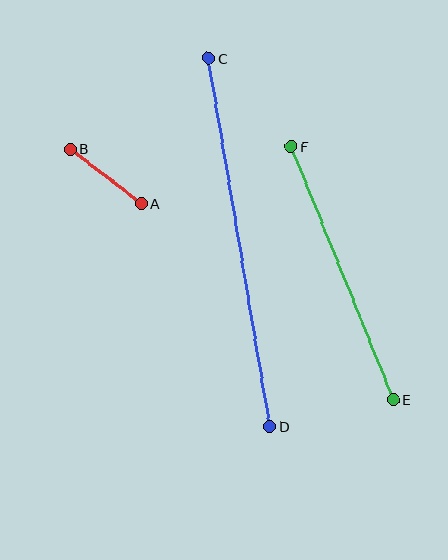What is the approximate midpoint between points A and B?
The midpoint is at approximately (106, 177) pixels.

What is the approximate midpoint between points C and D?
The midpoint is at approximately (239, 242) pixels.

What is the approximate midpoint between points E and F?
The midpoint is at approximately (342, 273) pixels.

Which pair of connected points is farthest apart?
Points C and D are farthest apart.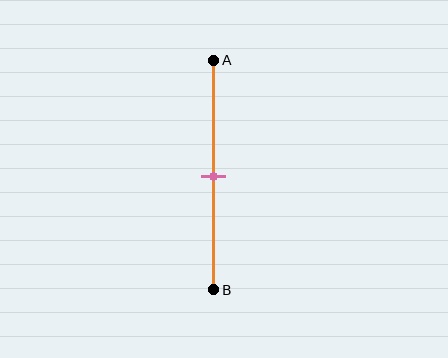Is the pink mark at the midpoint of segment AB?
Yes, the mark is approximately at the midpoint.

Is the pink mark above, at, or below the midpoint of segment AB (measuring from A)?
The pink mark is approximately at the midpoint of segment AB.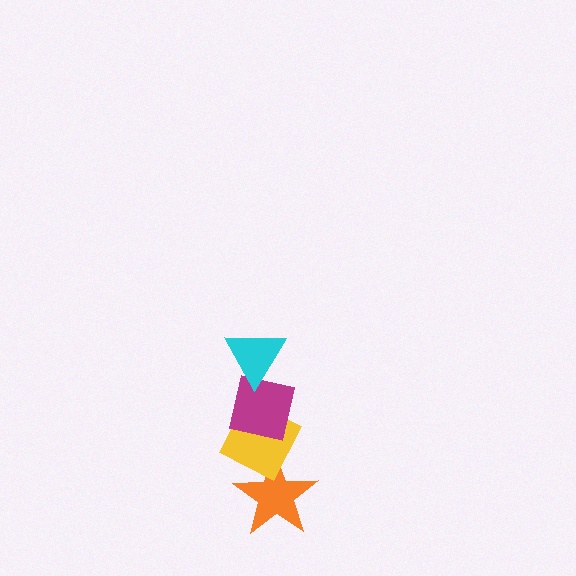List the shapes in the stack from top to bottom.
From top to bottom: the cyan triangle, the magenta square, the yellow diamond, the orange star.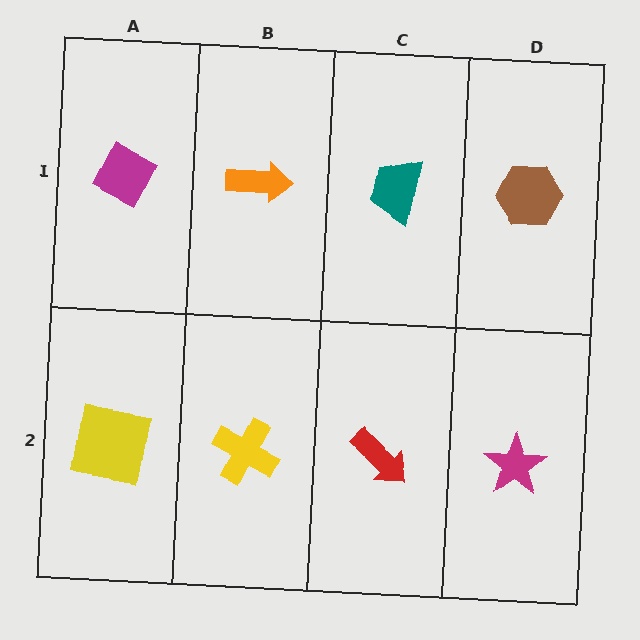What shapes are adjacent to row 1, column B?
A yellow cross (row 2, column B), a magenta diamond (row 1, column A), a teal trapezoid (row 1, column C).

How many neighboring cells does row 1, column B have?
3.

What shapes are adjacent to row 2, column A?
A magenta diamond (row 1, column A), a yellow cross (row 2, column B).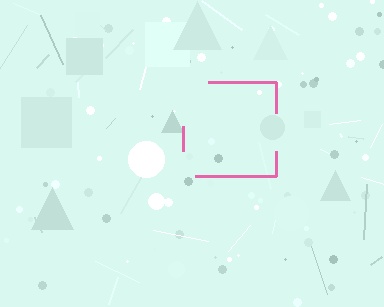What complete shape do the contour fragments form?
The contour fragments form a square.